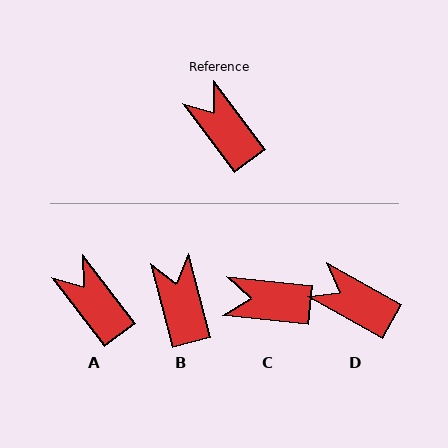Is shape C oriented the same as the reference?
No, it is off by about 47 degrees.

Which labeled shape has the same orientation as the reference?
A.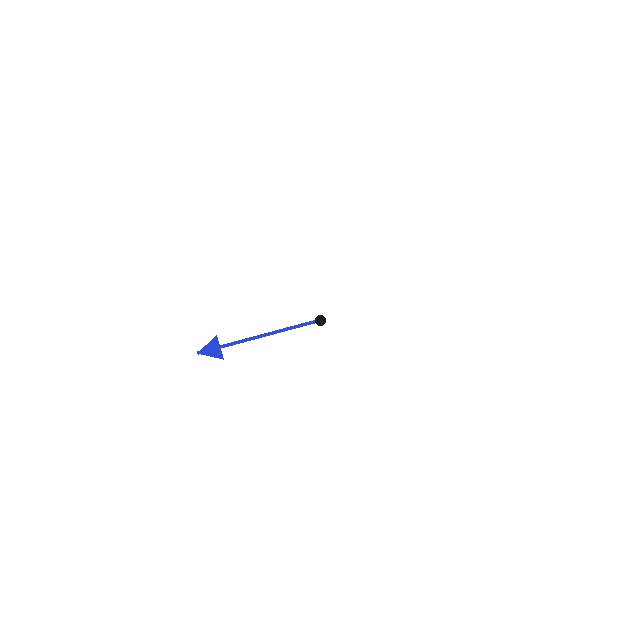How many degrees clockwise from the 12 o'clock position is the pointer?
Approximately 255 degrees.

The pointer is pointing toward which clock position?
Roughly 8 o'clock.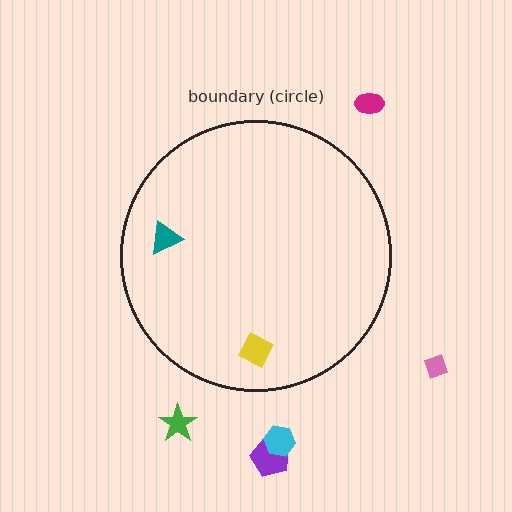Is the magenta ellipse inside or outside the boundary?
Outside.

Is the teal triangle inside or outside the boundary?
Inside.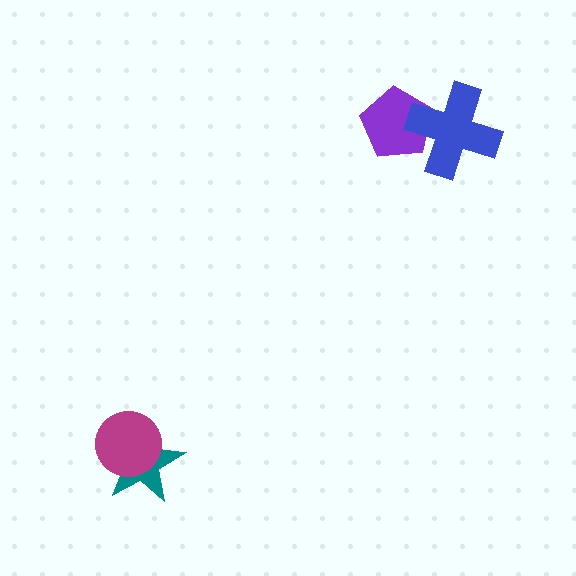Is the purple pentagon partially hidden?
Yes, it is partially covered by another shape.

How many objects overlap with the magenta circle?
1 object overlaps with the magenta circle.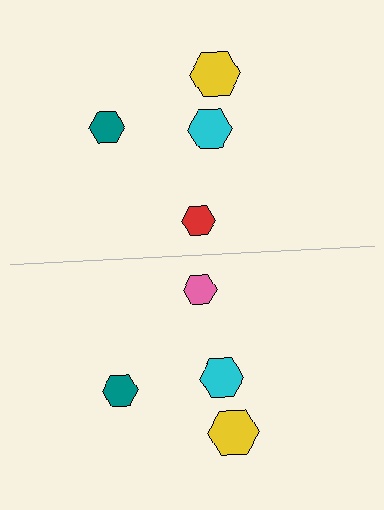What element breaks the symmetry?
The pink hexagon on the bottom side breaks the symmetry — its mirror counterpart is red.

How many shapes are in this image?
There are 8 shapes in this image.